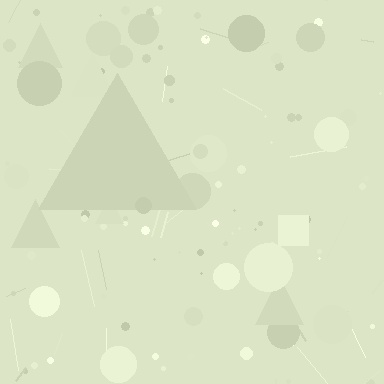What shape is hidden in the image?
A triangle is hidden in the image.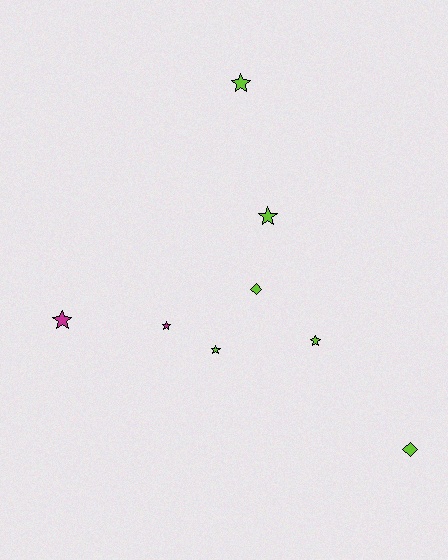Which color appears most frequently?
Lime, with 6 objects.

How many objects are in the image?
There are 8 objects.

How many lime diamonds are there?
There are 2 lime diamonds.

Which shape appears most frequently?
Star, with 6 objects.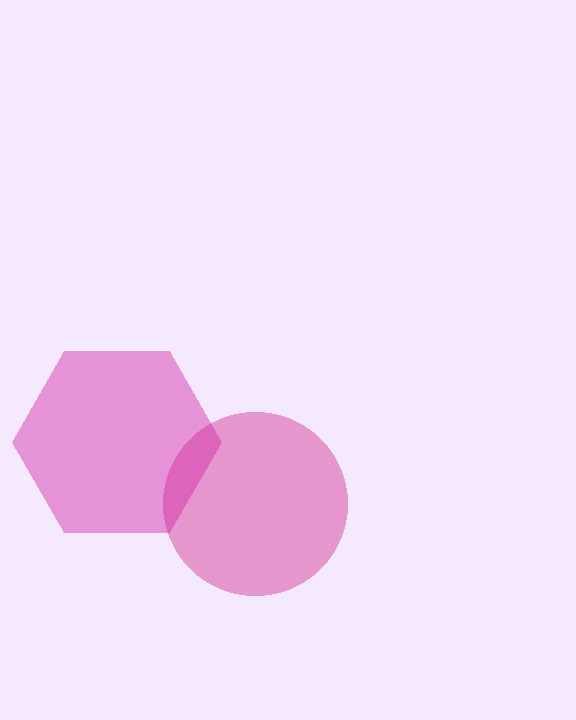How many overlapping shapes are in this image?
There are 2 overlapping shapes in the image.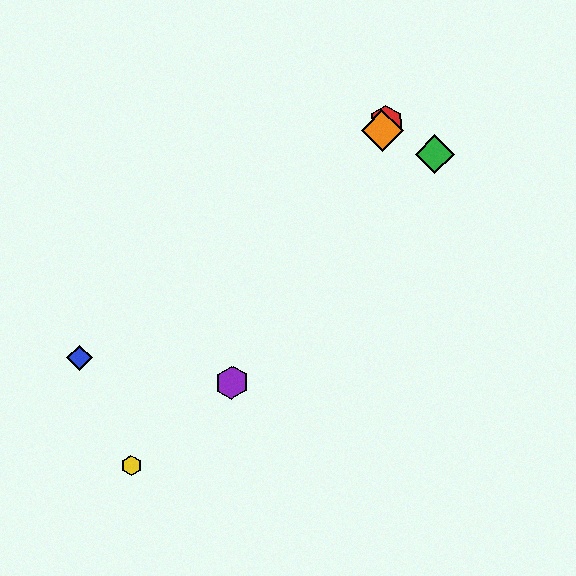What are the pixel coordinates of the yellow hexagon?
The yellow hexagon is at (131, 466).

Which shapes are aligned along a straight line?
The red hexagon, the purple hexagon, the orange diamond are aligned along a straight line.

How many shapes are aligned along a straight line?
3 shapes (the red hexagon, the purple hexagon, the orange diamond) are aligned along a straight line.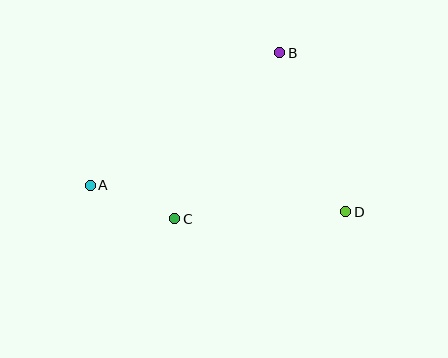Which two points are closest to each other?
Points A and C are closest to each other.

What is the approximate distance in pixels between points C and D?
The distance between C and D is approximately 171 pixels.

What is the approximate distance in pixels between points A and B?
The distance between A and B is approximately 232 pixels.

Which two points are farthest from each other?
Points A and D are farthest from each other.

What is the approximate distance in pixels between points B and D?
The distance between B and D is approximately 172 pixels.